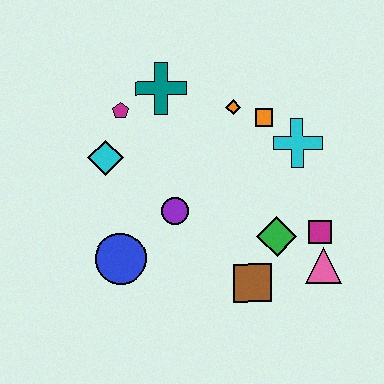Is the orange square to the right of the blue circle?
Yes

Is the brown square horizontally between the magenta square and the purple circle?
Yes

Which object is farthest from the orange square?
The blue circle is farthest from the orange square.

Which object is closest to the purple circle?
The blue circle is closest to the purple circle.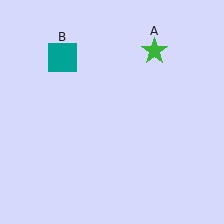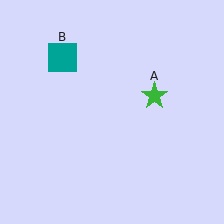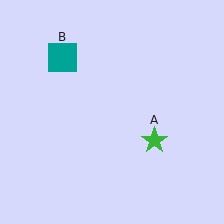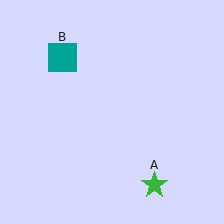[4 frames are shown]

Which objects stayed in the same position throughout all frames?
Teal square (object B) remained stationary.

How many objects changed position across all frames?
1 object changed position: green star (object A).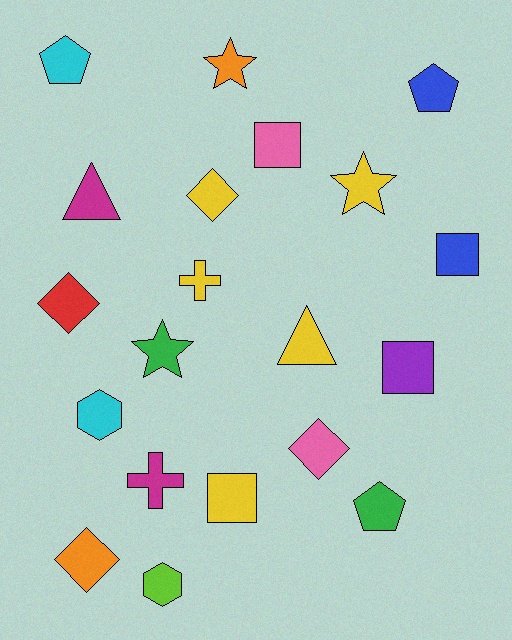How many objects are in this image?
There are 20 objects.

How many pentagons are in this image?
There are 3 pentagons.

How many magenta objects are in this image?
There are 2 magenta objects.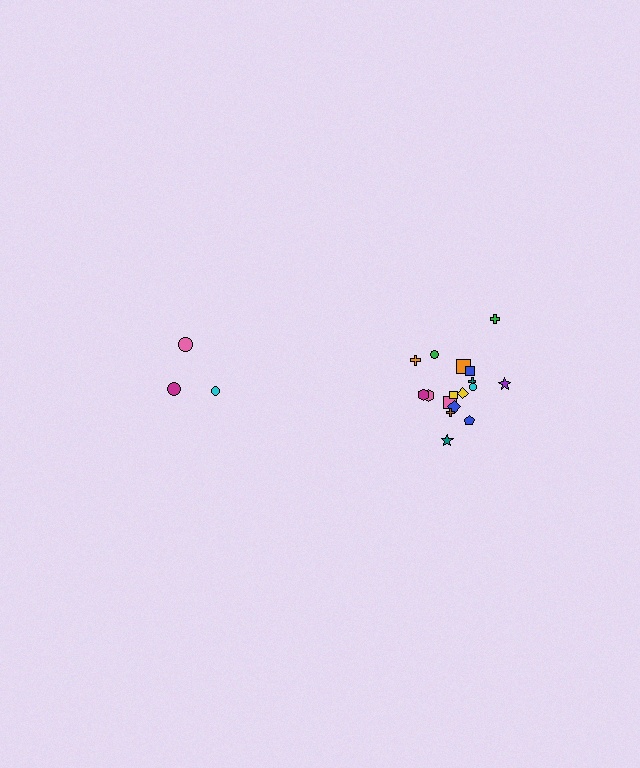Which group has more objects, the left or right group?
The right group.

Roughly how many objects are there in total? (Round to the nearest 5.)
Roughly 20 objects in total.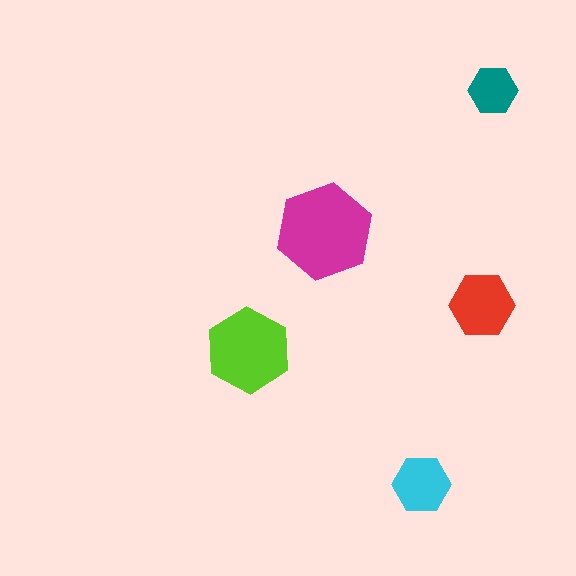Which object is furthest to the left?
The lime hexagon is leftmost.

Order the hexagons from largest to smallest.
the magenta one, the lime one, the red one, the cyan one, the teal one.